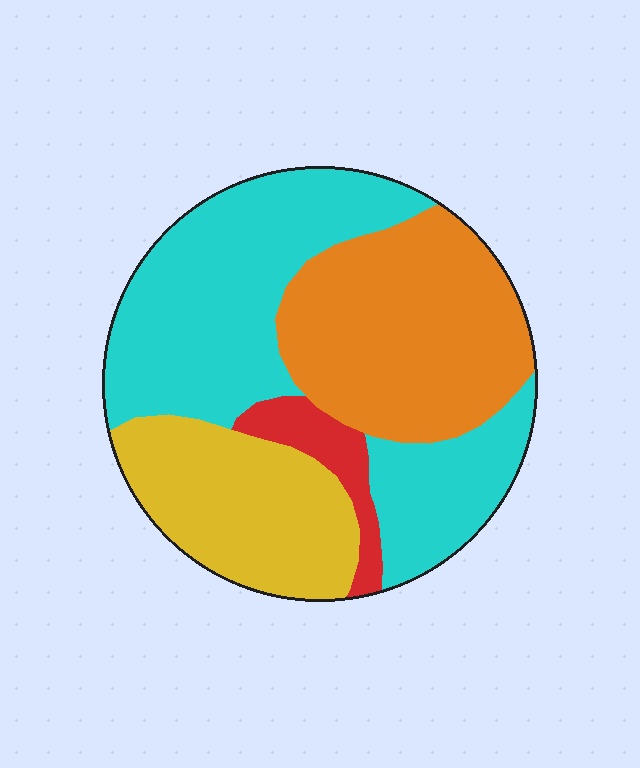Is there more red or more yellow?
Yellow.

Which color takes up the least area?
Red, at roughly 5%.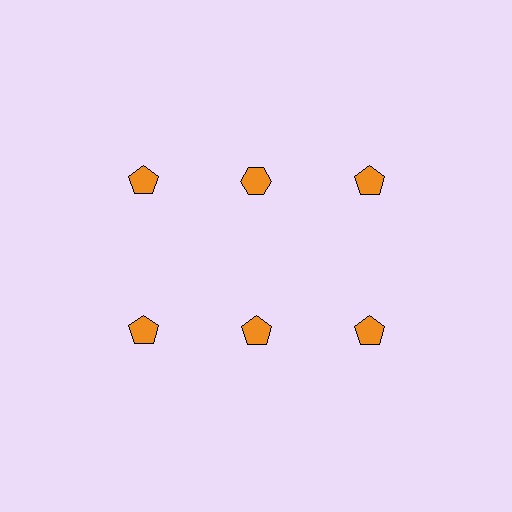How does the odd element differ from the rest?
It has a different shape: hexagon instead of pentagon.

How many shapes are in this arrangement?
There are 6 shapes arranged in a grid pattern.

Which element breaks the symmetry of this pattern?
The orange hexagon in the top row, second from left column breaks the symmetry. All other shapes are orange pentagons.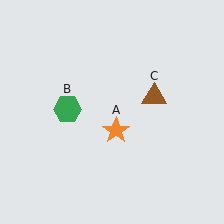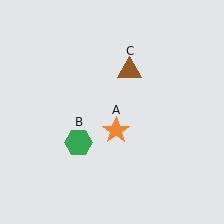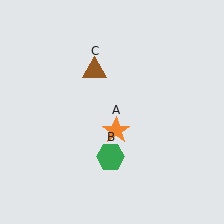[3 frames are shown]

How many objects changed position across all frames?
2 objects changed position: green hexagon (object B), brown triangle (object C).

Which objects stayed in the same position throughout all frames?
Orange star (object A) remained stationary.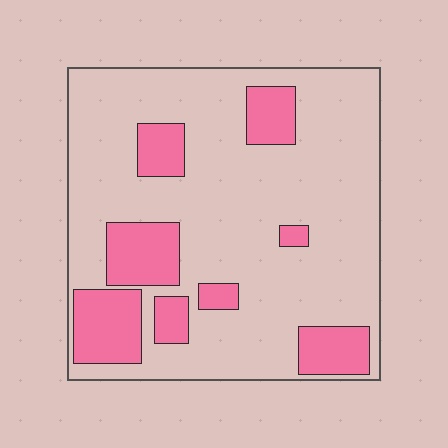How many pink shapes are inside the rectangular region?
8.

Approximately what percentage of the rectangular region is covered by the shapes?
Approximately 25%.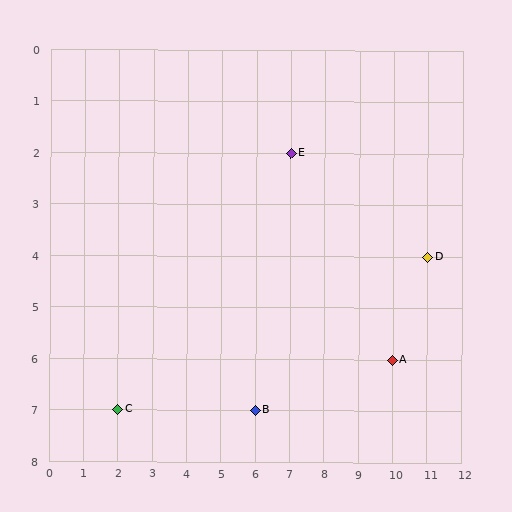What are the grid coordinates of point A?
Point A is at grid coordinates (10, 6).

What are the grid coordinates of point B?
Point B is at grid coordinates (6, 7).